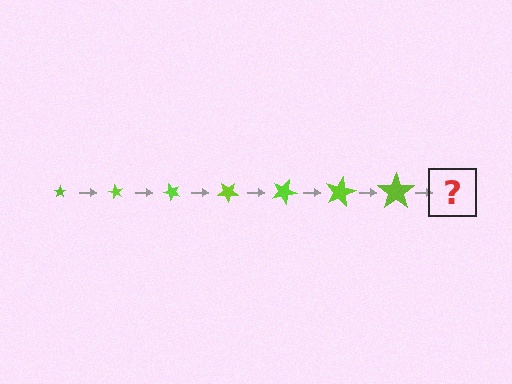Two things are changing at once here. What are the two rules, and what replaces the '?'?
The two rules are that the star grows larger each step and it rotates 60 degrees each step. The '?' should be a star, larger than the previous one and rotated 420 degrees from the start.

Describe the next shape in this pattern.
It should be a star, larger than the previous one and rotated 420 degrees from the start.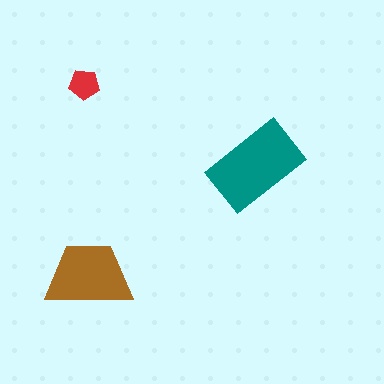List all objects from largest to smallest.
The teal rectangle, the brown trapezoid, the red pentagon.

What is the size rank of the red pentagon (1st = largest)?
3rd.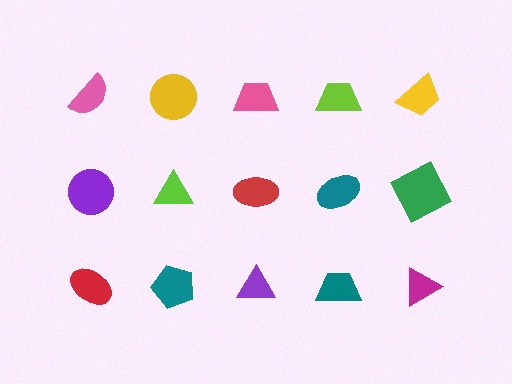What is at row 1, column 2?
A yellow circle.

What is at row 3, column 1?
A red ellipse.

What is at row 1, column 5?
A yellow trapezoid.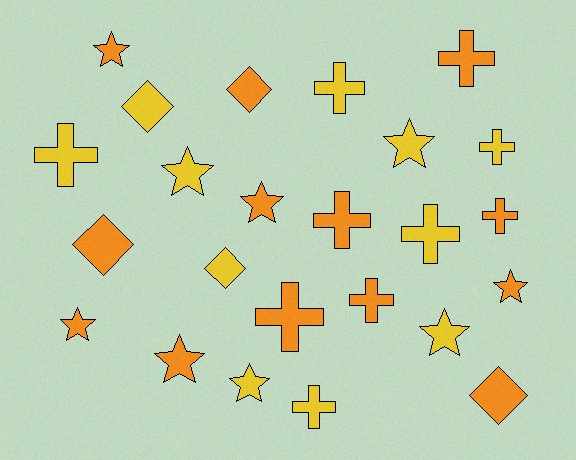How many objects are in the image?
There are 24 objects.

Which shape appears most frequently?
Cross, with 10 objects.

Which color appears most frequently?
Orange, with 13 objects.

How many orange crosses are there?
There are 5 orange crosses.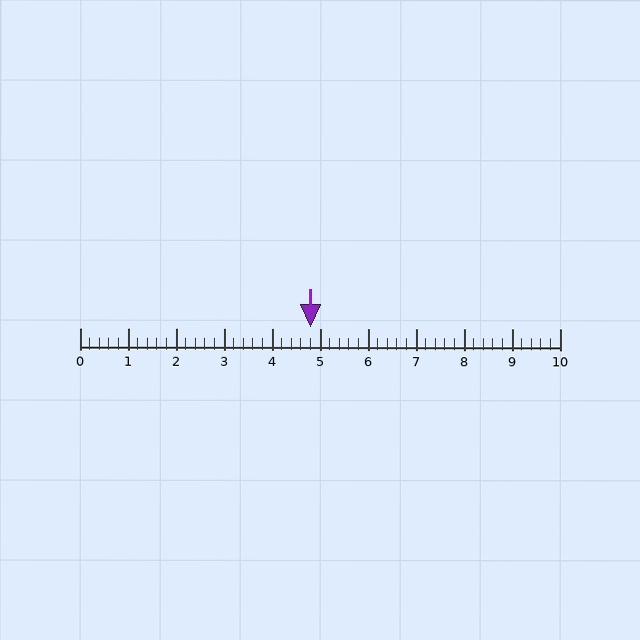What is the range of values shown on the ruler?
The ruler shows values from 0 to 10.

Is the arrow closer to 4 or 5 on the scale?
The arrow is closer to 5.